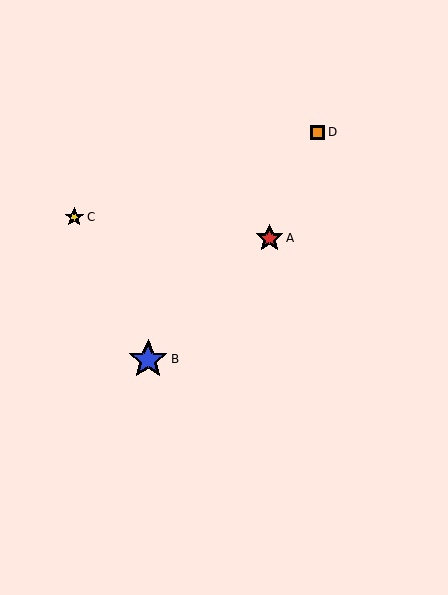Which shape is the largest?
The blue star (labeled B) is the largest.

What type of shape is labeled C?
Shape C is a yellow star.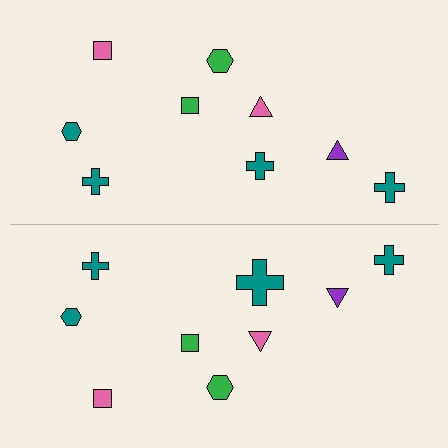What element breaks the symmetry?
The teal cross on the bottom side has a different size than its mirror counterpart.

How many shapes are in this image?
There are 18 shapes in this image.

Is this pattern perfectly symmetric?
No, the pattern is not perfectly symmetric. The teal cross on the bottom side has a different size than its mirror counterpart.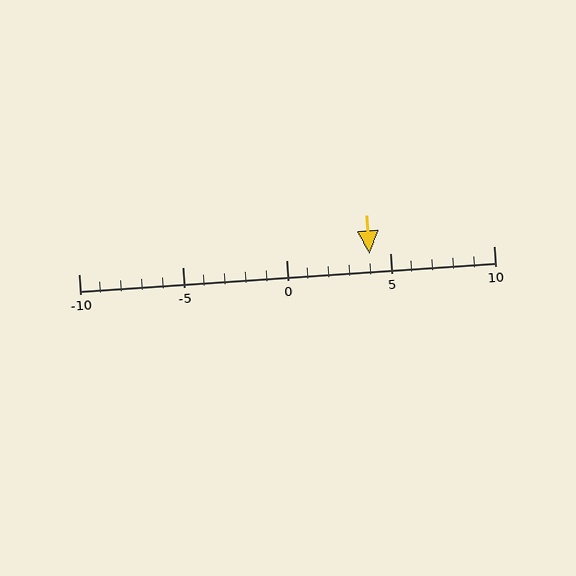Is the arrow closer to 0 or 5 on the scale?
The arrow is closer to 5.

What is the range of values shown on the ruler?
The ruler shows values from -10 to 10.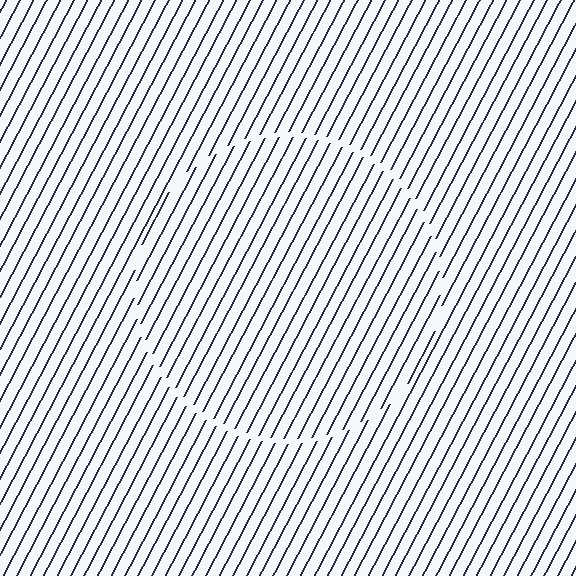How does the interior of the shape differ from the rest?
The interior of the shape contains the same grating, shifted by half a period — the contour is defined by the phase discontinuity where line-ends from the inner and outer gratings abut.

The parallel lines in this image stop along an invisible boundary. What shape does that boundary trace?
An illusory circle. The interior of the shape contains the same grating, shifted by half a period — the contour is defined by the phase discontinuity where line-ends from the inner and outer gratings abut.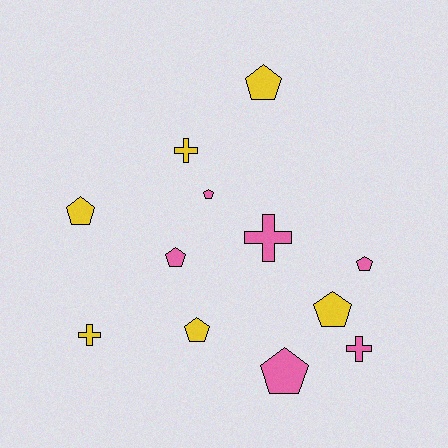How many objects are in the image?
There are 12 objects.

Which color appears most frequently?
Pink, with 6 objects.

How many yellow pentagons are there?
There are 4 yellow pentagons.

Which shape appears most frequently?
Pentagon, with 8 objects.